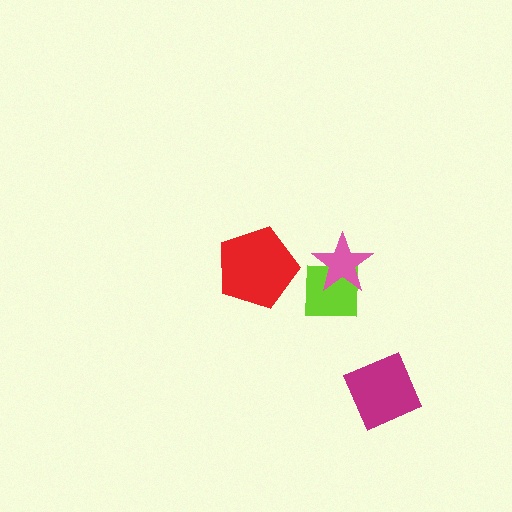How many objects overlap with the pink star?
1 object overlaps with the pink star.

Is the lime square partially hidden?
Yes, it is partially covered by another shape.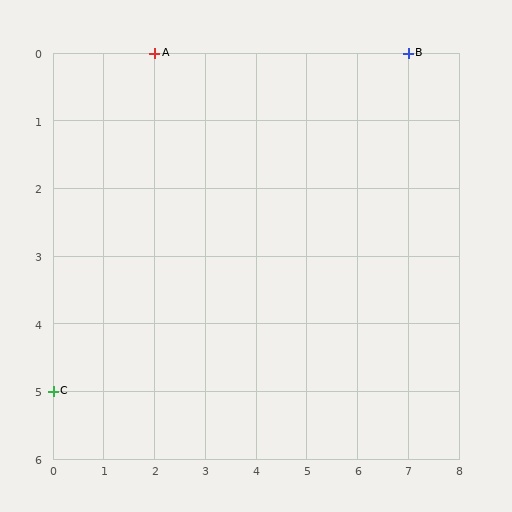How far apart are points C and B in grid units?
Points C and B are 7 columns and 5 rows apart (about 8.6 grid units diagonally).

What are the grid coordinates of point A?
Point A is at grid coordinates (2, 0).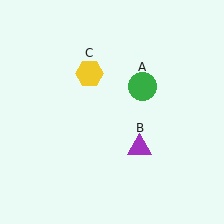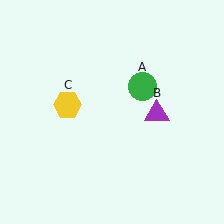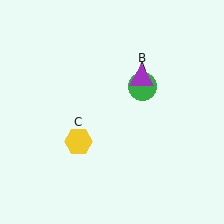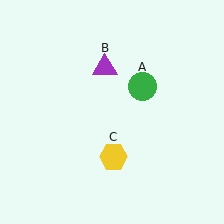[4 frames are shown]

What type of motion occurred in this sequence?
The purple triangle (object B), yellow hexagon (object C) rotated counterclockwise around the center of the scene.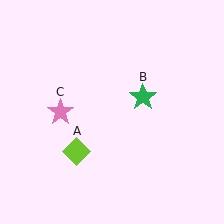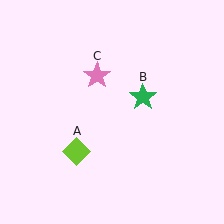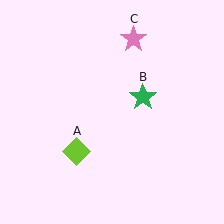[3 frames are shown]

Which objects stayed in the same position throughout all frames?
Lime diamond (object A) and green star (object B) remained stationary.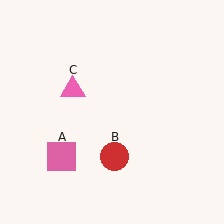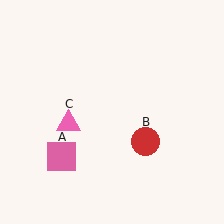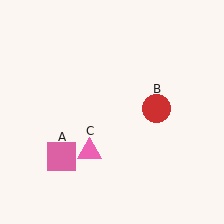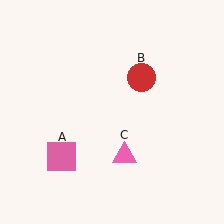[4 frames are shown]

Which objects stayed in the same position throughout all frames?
Pink square (object A) remained stationary.